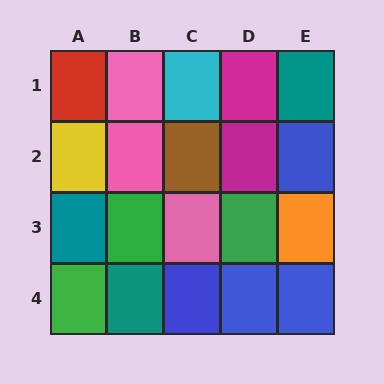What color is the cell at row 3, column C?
Pink.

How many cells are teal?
3 cells are teal.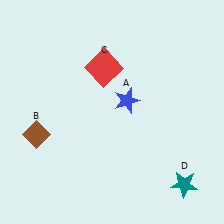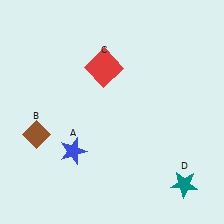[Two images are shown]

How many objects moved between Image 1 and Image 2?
1 object moved between the two images.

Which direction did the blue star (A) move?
The blue star (A) moved left.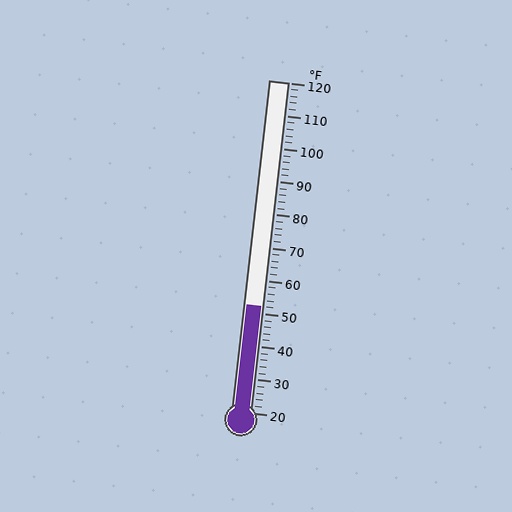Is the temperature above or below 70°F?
The temperature is below 70°F.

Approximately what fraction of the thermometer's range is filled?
The thermometer is filled to approximately 30% of its range.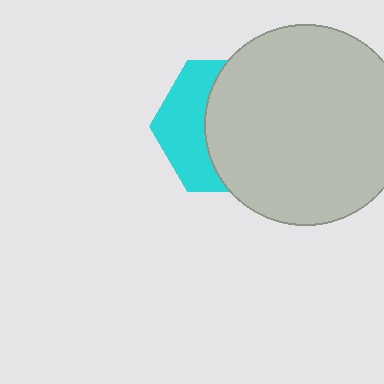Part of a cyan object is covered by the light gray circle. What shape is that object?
It is a hexagon.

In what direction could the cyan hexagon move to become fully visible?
The cyan hexagon could move left. That would shift it out from behind the light gray circle entirely.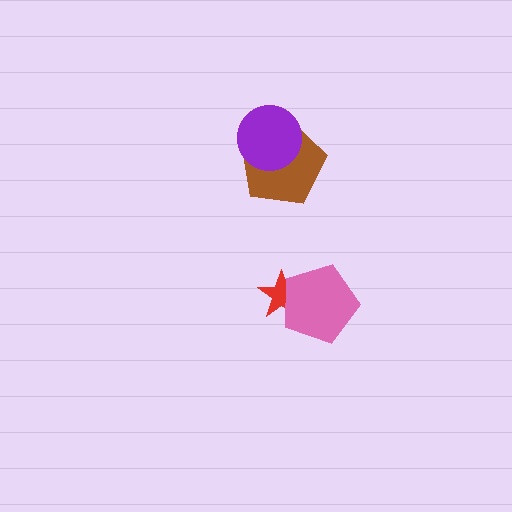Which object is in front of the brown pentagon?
The purple circle is in front of the brown pentagon.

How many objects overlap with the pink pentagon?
1 object overlaps with the pink pentagon.